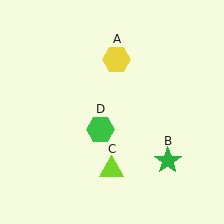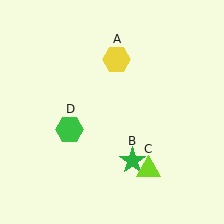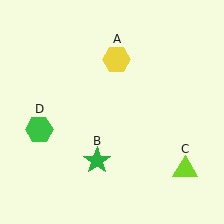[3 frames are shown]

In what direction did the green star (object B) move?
The green star (object B) moved left.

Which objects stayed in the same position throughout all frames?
Yellow hexagon (object A) remained stationary.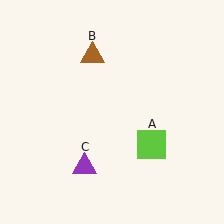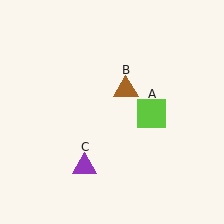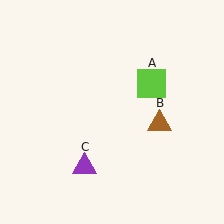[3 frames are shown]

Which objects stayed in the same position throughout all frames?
Purple triangle (object C) remained stationary.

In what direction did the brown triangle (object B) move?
The brown triangle (object B) moved down and to the right.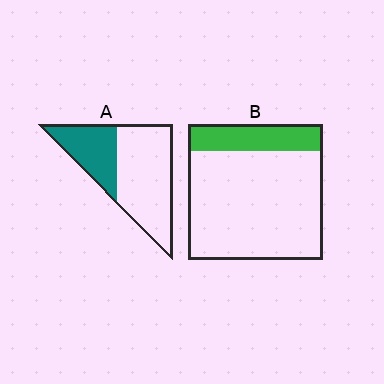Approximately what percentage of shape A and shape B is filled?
A is approximately 35% and B is approximately 20%.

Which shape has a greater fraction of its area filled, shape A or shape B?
Shape A.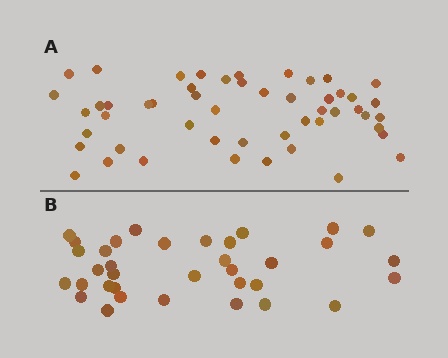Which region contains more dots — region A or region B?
Region A (the top region) has more dots.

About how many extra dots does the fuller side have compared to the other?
Region A has approximately 15 more dots than region B.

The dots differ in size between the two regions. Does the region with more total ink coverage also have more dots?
No. Region B has more total ink coverage because its dots are larger, but region A actually contains more individual dots. Total area can be misleading — the number of items is what matters here.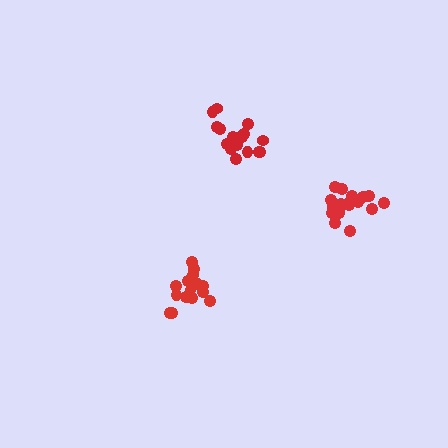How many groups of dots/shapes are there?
There are 3 groups.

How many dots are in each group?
Group 1: 19 dots, Group 2: 15 dots, Group 3: 18 dots (52 total).